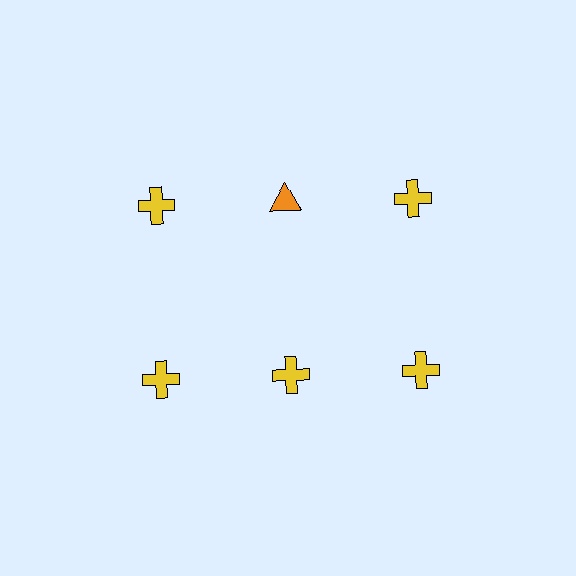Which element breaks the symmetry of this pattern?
The orange triangle in the top row, second from left column breaks the symmetry. All other shapes are yellow crosses.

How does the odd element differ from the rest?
It differs in both color (orange instead of yellow) and shape (triangle instead of cross).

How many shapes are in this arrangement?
There are 6 shapes arranged in a grid pattern.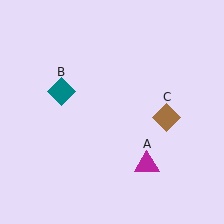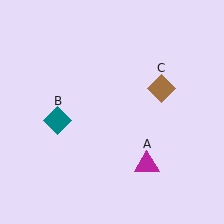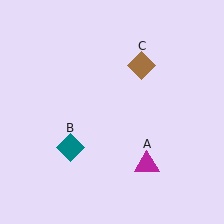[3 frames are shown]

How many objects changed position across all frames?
2 objects changed position: teal diamond (object B), brown diamond (object C).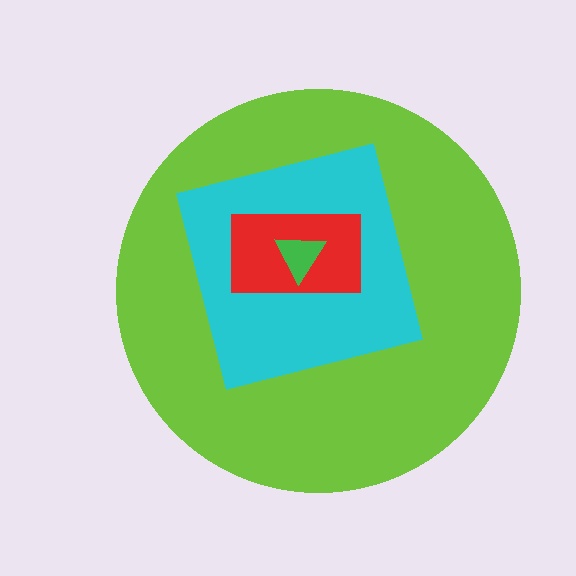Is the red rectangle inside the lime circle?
Yes.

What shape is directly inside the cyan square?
The red rectangle.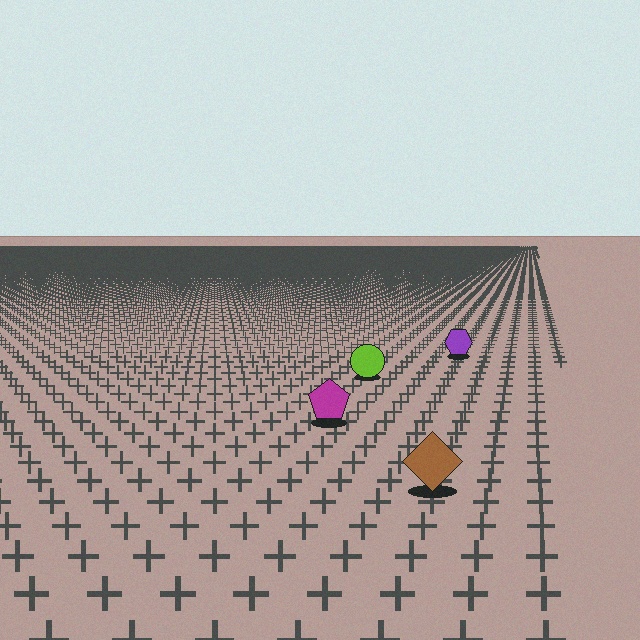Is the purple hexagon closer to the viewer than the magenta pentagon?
No. The magenta pentagon is closer — you can tell from the texture gradient: the ground texture is coarser near it.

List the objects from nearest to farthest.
From nearest to farthest: the brown diamond, the magenta pentagon, the lime circle, the purple hexagon.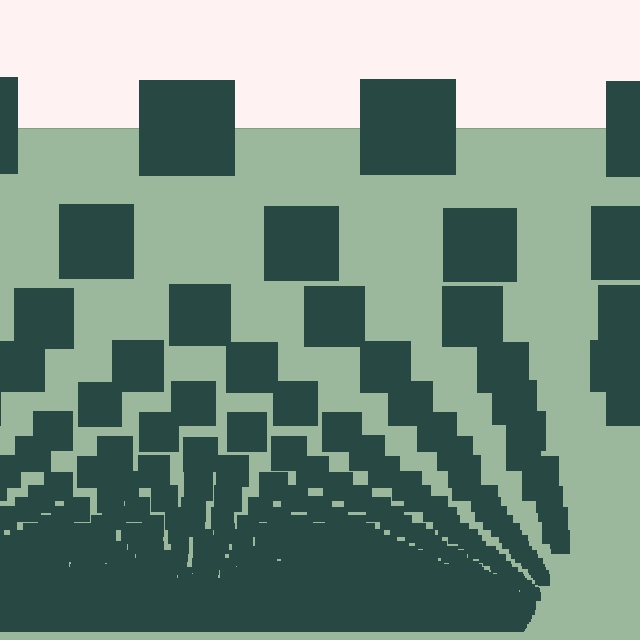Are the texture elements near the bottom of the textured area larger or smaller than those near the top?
Smaller. The gradient is inverted — elements near the bottom are smaller and denser.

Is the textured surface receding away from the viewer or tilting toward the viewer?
The surface appears to tilt toward the viewer. Texture elements get larger and sparser toward the top.